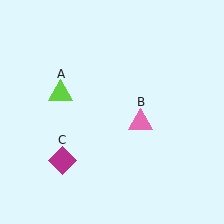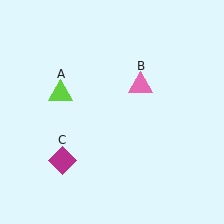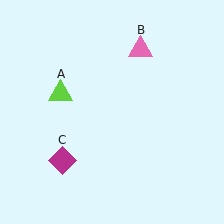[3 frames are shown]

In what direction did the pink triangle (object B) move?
The pink triangle (object B) moved up.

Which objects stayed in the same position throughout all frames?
Lime triangle (object A) and magenta diamond (object C) remained stationary.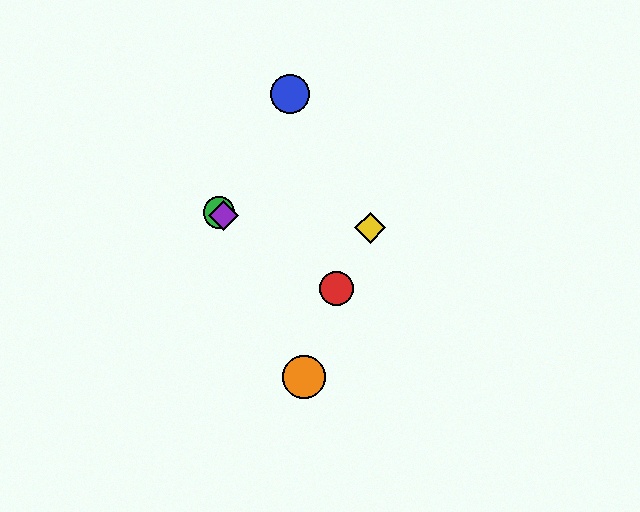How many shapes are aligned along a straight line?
3 shapes (the red circle, the green circle, the purple diamond) are aligned along a straight line.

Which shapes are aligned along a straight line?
The red circle, the green circle, the purple diamond are aligned along a straight line.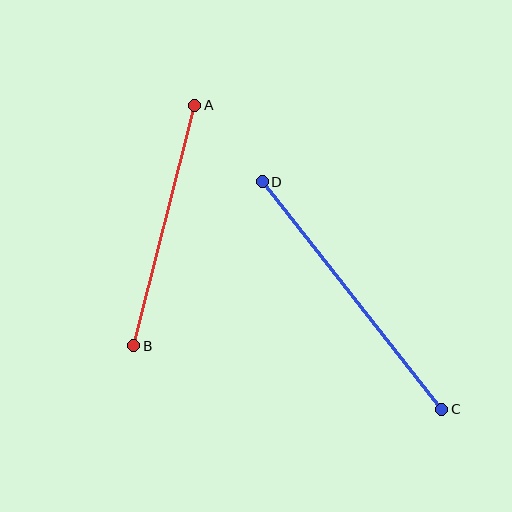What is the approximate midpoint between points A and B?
The midpoint is at approximately (164, 225) pixels.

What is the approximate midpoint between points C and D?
The midpoint is at approximately (352, 296) pixels.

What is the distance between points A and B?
The distance is approximately 249 pixels.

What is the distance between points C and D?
The distance is approximately 290 pixels.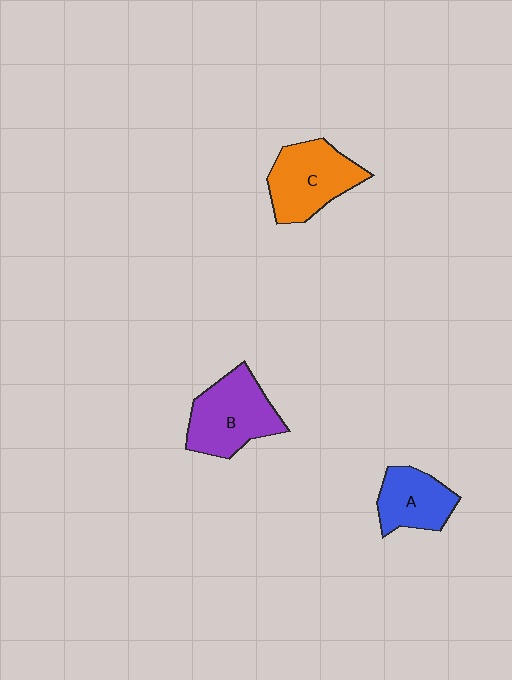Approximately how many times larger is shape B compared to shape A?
Approximately 1.4 times.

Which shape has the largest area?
Shape B (purple).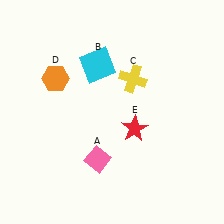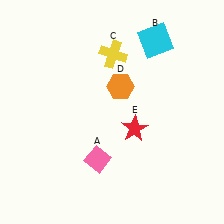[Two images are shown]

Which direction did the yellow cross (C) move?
The yellow cross (C) moved up.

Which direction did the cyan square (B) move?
The cyan square (B) moved right.